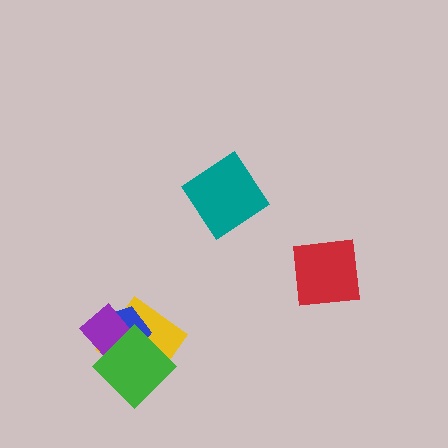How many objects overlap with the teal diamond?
0 objects overlap with the teal diamond.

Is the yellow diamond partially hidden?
Yes, it is partially covered by another shape.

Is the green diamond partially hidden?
No, no other shape covers it.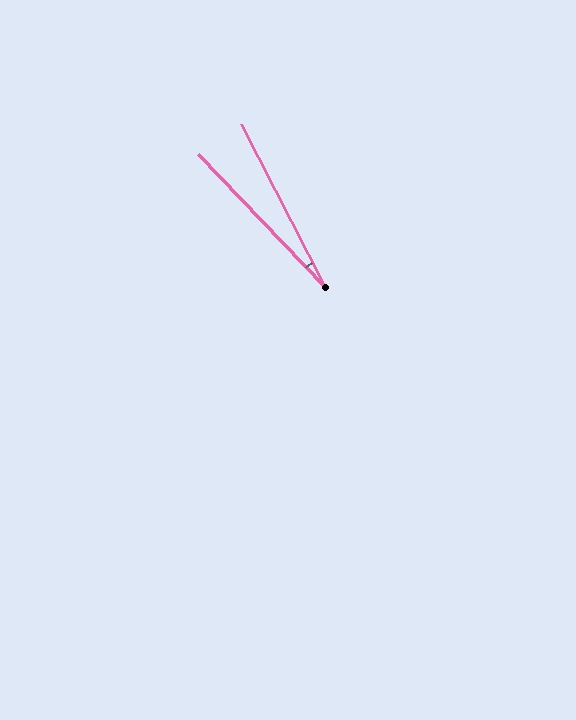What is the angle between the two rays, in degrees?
Approximately 17 degrees.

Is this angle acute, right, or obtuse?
It is acute.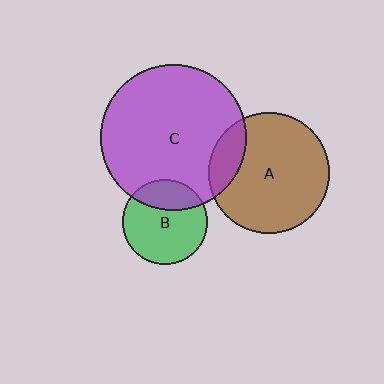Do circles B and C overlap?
Yes.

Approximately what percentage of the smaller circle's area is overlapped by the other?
Approximately 25%.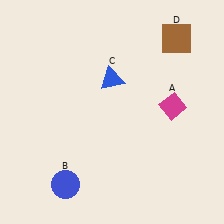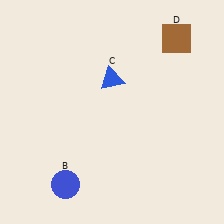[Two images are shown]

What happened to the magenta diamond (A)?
The magenta diamond (A) was removed in Image 2. It was in the top-right area of Image 1.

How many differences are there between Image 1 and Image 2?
There is 1 difference between the two images.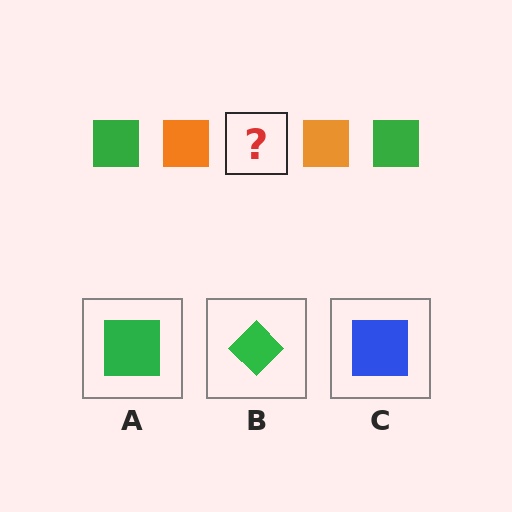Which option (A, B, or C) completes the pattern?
A.